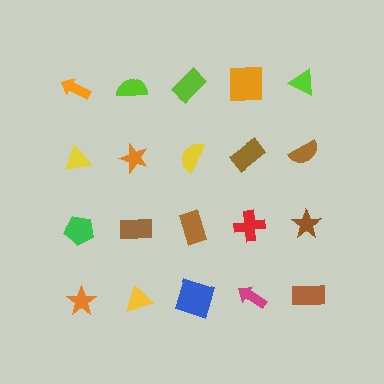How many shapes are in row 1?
5 shapes.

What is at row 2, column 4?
A brown rectangle.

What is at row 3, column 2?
A brown rectangle.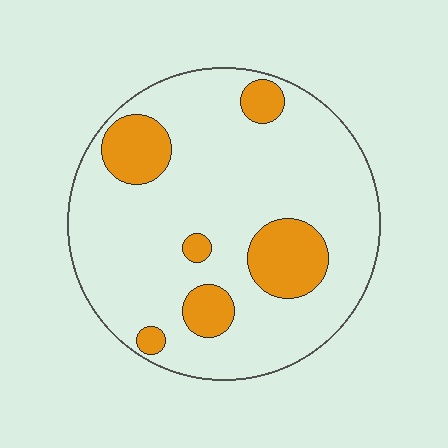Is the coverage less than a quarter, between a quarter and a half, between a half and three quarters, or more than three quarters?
Less than a quarter.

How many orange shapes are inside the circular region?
6.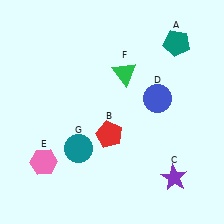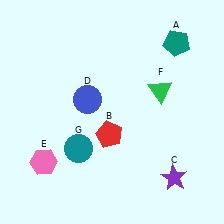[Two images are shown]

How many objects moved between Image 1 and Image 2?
2 objects moved between the two images.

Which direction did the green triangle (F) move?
The green triangle (F) moved right.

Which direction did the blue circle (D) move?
The blue circle (D) moved left.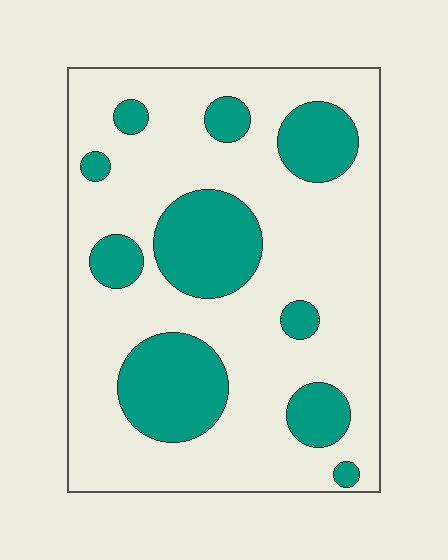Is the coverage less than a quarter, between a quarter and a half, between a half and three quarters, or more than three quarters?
Between a quarter and a half.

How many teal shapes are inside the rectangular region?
10.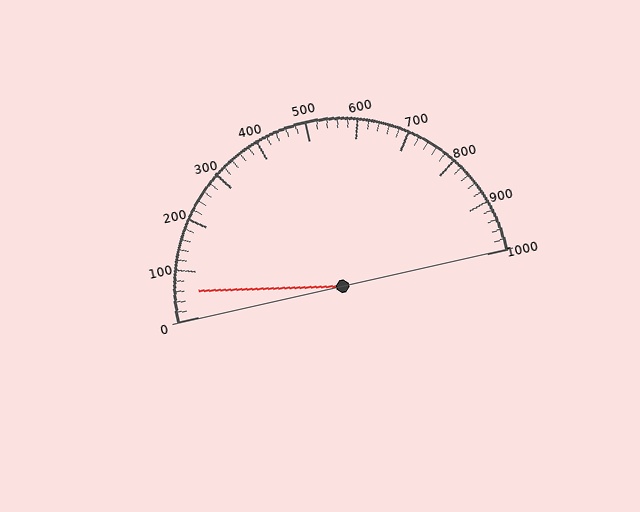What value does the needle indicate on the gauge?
The needle indicates approximately 60.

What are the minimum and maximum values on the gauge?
The gauge ranges from 0 to 1000.